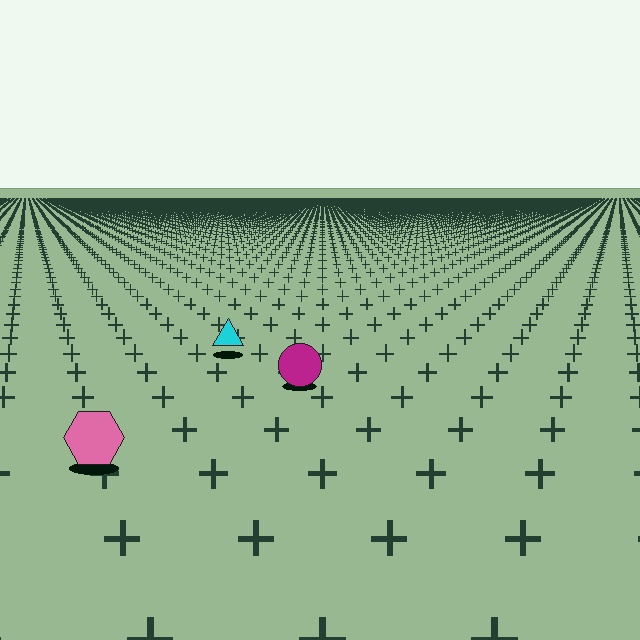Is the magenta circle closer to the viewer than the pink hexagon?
No. The pink hexagon is closer — you can tell from the texture gradient: the ground texture is coarser near it.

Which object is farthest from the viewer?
The cyan triangle is farthest from the viewer. It appears smaller and the ground texture around it is denser.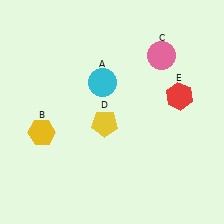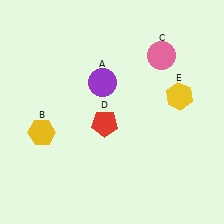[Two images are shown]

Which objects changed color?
A changed from cyan to purple. D changed from yellow to red. E changed from red to yellow.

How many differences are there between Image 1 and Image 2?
There are 3 differences between the two images.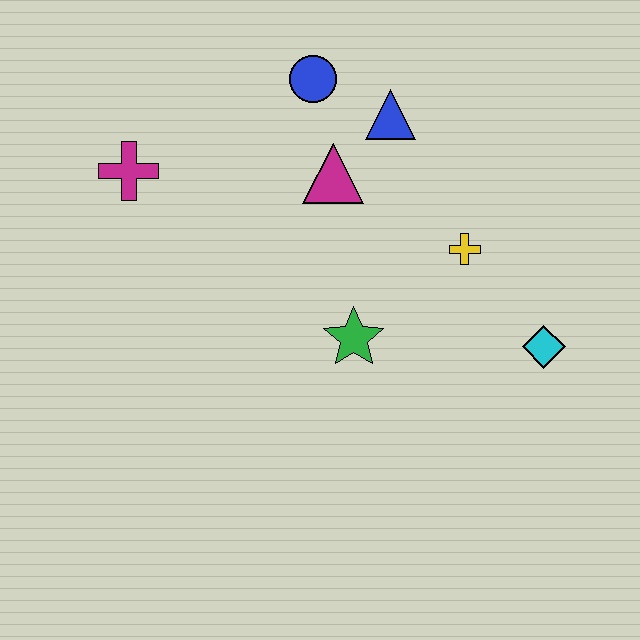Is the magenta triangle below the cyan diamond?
No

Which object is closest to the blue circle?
The blue triangle is closest to the blue circle.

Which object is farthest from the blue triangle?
The cyan diamond is farthest from the blue triangle.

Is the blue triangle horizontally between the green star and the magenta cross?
No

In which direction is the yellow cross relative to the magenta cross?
The yellow cross is to the right of the magenta cross.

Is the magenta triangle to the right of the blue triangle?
No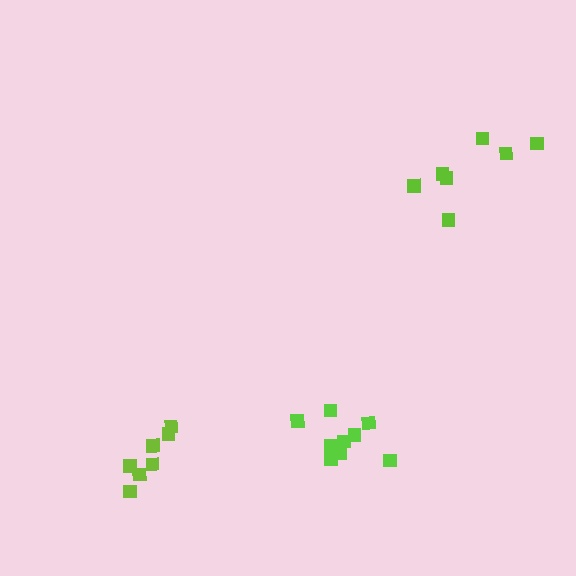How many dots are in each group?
Group 1: 7 dots, Group 2: 9 dots, Group 3: 7 dots (23 total).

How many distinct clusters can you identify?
There are 3 distinct clusters.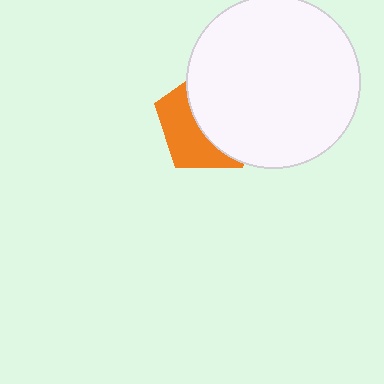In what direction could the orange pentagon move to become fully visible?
The orange pentagon could move left. That would shift it out from behind the white circle entirely.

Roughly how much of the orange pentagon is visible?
A small part of it is visible (roughly 41%).